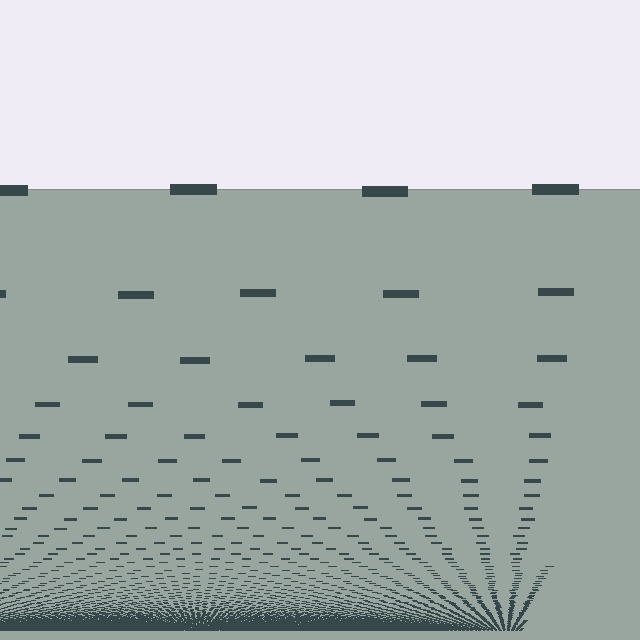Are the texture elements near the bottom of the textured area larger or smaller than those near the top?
Smaller. The gradient is inverted — elements near the bottom are smaller and denser.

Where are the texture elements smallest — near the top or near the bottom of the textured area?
Near the bottom.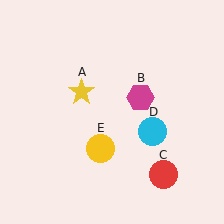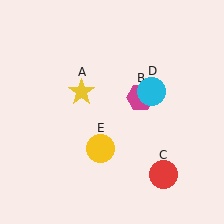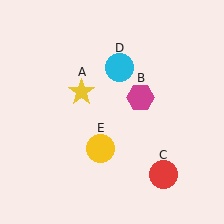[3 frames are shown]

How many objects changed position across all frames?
1 object changed position: cyan circle (object D).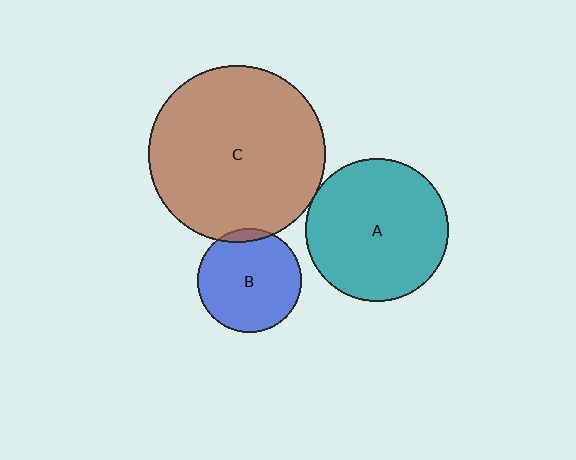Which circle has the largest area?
Circle C (brown).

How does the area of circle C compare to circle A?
Approximately 1.5 times.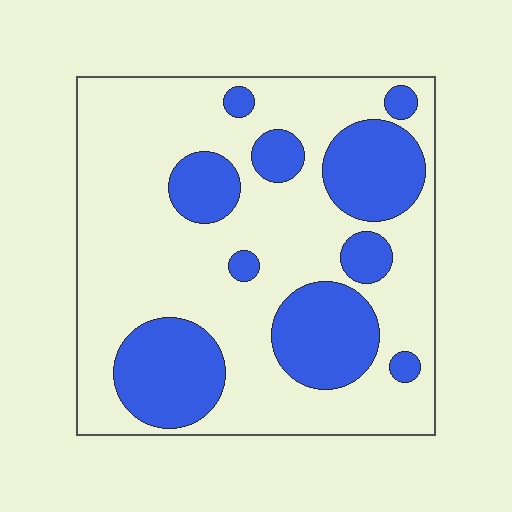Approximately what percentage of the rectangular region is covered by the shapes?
Approximately 30%.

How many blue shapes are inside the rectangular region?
10.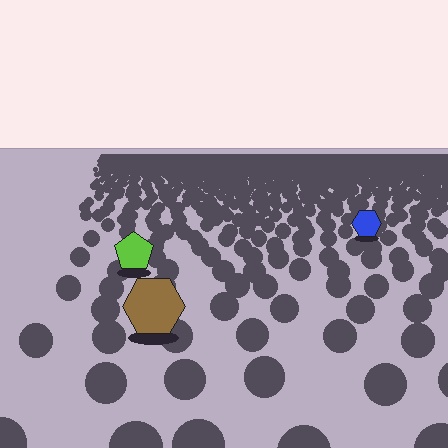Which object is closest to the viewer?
The brown hexagon is closest. The texture marks near it are larger and more spread out.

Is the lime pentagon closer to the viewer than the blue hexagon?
Yes. The lime pentagon is closer — you can tell from the texture gradient: the ground texture is coarser near it.